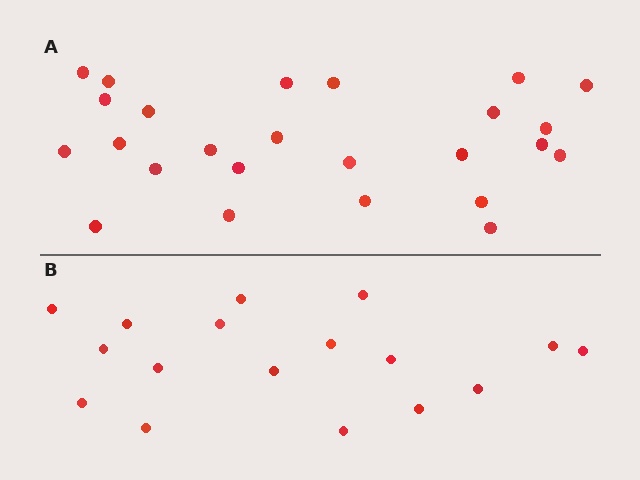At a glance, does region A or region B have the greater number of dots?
Region A (the top region) has more dots.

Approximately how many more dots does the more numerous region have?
Region A has roughly 8 or so more dots than region B.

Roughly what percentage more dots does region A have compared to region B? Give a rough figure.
About 45% more.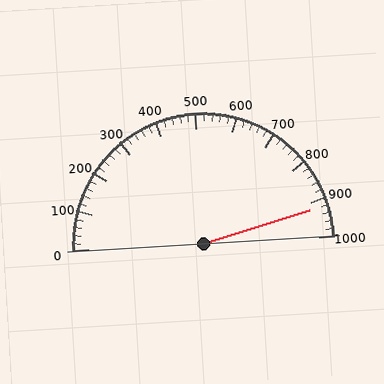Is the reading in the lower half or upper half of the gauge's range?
The reading is in the upper half of the range (0 to 1000).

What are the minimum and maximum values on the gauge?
The gauge ranges from 0 to 1000.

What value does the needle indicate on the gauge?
The needle indicates approximately 920.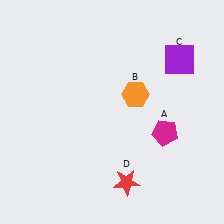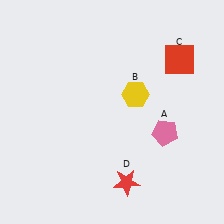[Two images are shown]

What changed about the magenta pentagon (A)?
In Image 1, A is magenta. In Image 2, it changed to pink.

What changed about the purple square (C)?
In Image 1, C is purple. In Image 2, it changed to red.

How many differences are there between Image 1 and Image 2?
There are 3 differences between the two images.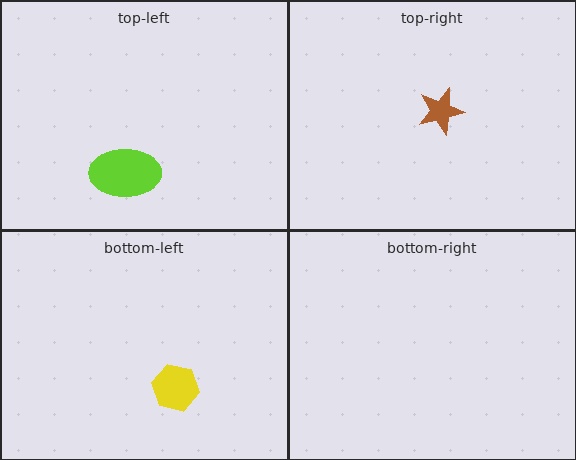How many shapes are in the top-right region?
1.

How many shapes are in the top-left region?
1.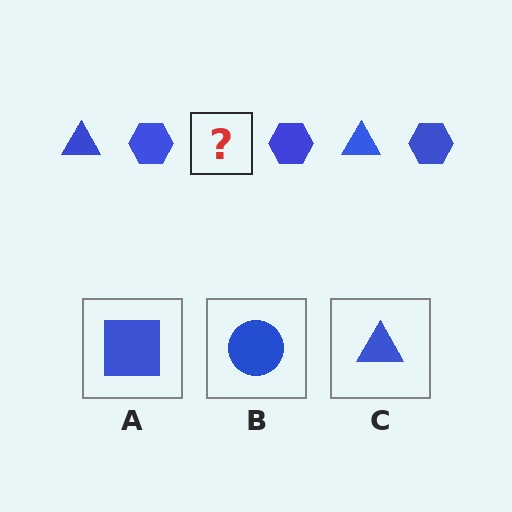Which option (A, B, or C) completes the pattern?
C.